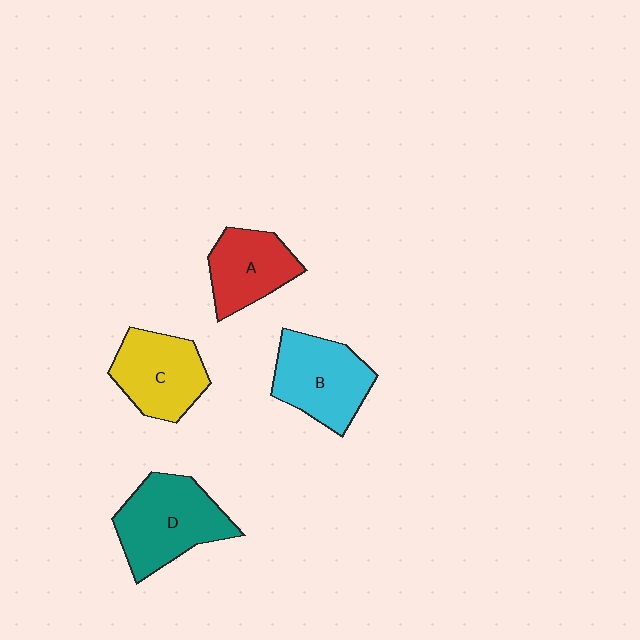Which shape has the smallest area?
Shape A (red).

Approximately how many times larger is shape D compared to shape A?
Approximately 1.4 times.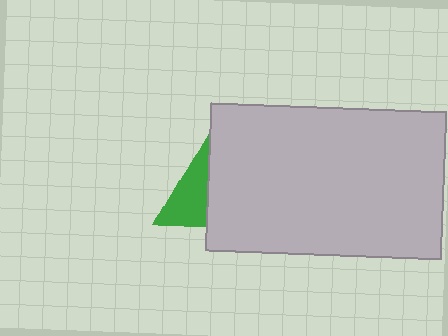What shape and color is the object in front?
The object in front is a light gray rectangle.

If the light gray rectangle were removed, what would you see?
You would see the complete green triangle.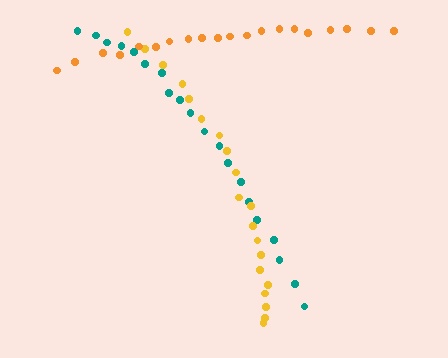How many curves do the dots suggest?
There are 3 distinct paths.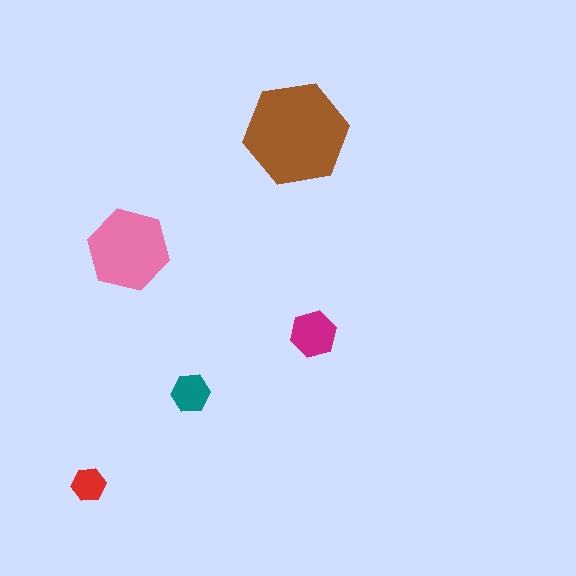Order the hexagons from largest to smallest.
the brown one, the pink one, the magenta one, the teal one, the red one.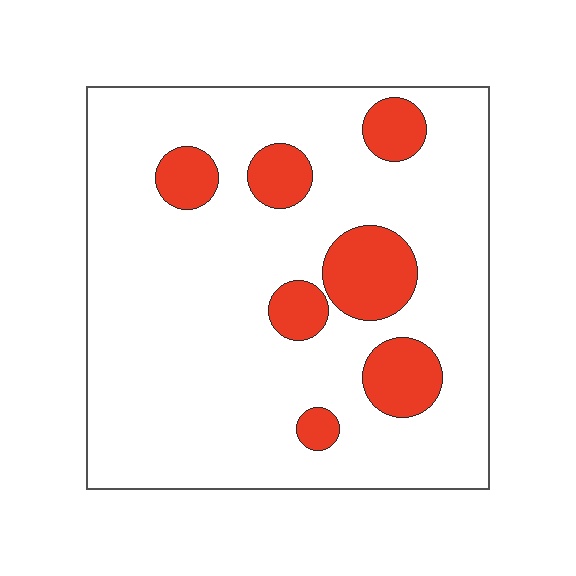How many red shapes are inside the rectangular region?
7.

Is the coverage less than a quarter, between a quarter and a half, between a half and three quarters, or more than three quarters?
Less than a quarter.